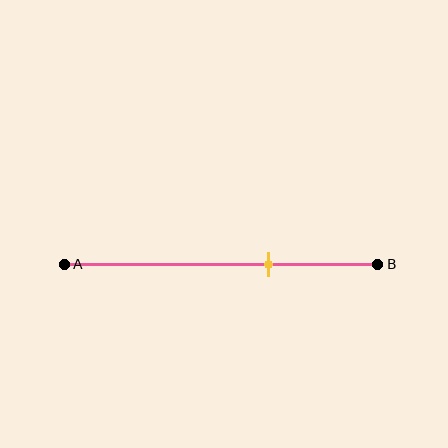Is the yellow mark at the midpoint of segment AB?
No, the mark is at about 65% from A, not at the 50% midpoint.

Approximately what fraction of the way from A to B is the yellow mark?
The yellow mark is approximately 65% of the way from A to B.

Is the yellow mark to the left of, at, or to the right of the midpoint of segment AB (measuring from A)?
The yellow mark is to the right of the midpoint of segment AB.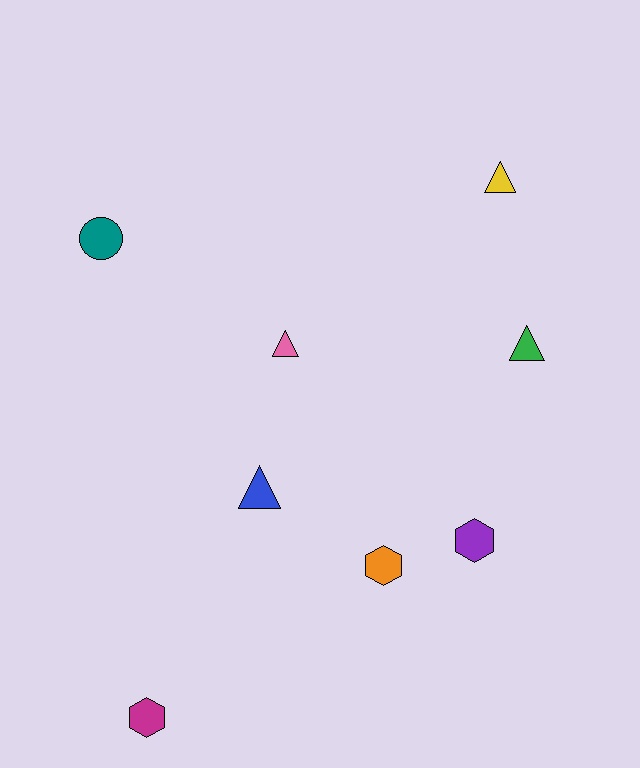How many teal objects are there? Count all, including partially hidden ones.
There is 1 teal object.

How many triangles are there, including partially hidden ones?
There are 4 triangles.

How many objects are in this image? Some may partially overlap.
There are 8 objects.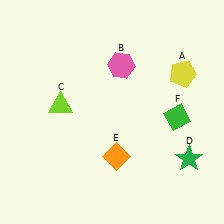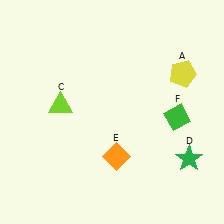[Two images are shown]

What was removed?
The pink hexagon (B) was removed in Image 2.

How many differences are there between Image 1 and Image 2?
There is 1 difference between the two images.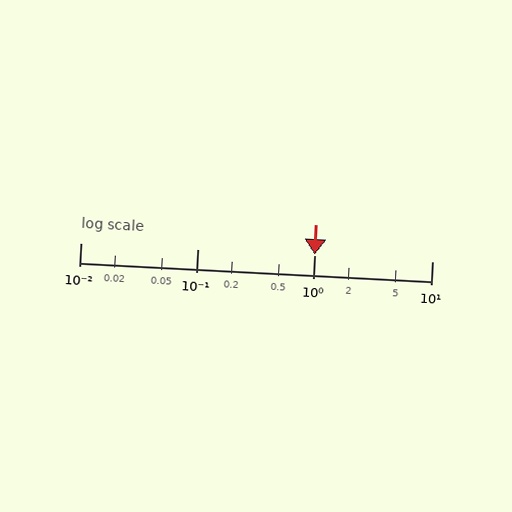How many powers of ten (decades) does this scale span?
The scale spans 3 decades, from 0.01 to 10.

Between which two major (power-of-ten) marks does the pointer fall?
The pointer is between 1 and 10.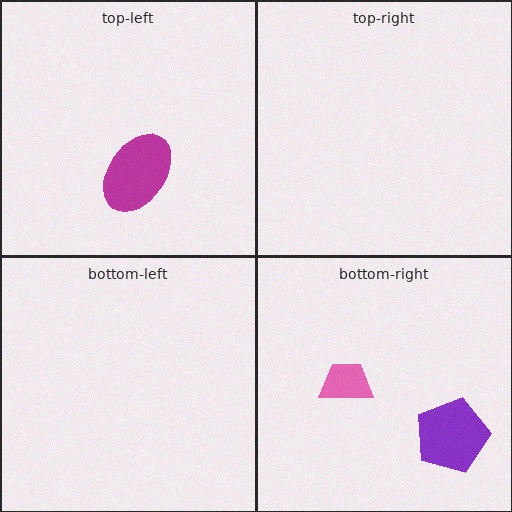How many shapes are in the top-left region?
1.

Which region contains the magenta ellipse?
The top-left region.